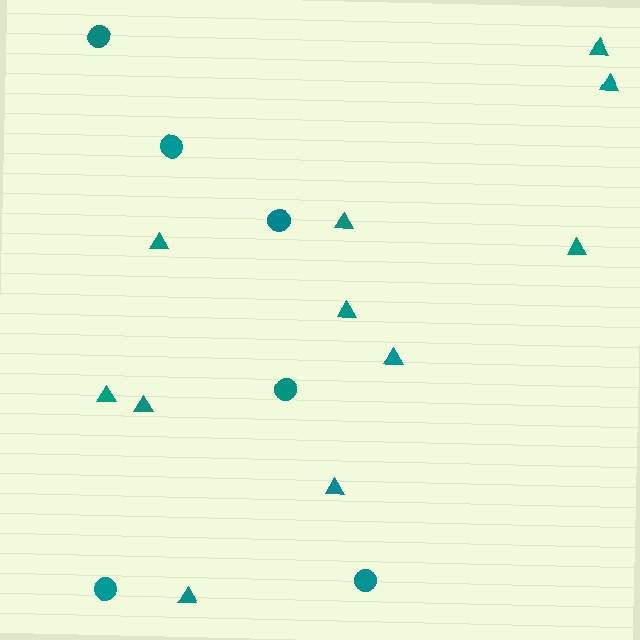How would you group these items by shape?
There are 2 groups: one group of circles (6) and one group of triangles (11).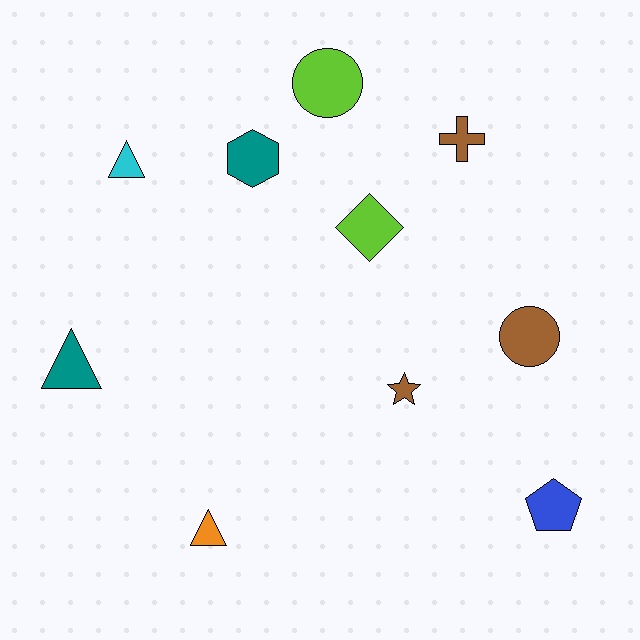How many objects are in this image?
There are 10 objects.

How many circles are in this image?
There are 2 circles.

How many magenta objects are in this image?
There are no magenta objects.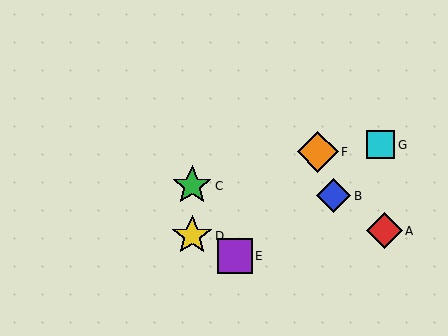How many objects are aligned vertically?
2 objects (C, D) are aligned vertically.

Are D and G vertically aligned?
No, D is at x≈192 and G is at x≈381.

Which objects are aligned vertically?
Objects C, D are aligned vertically.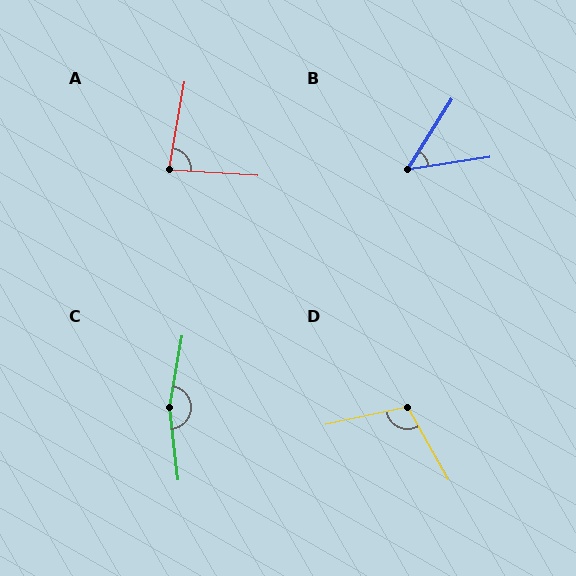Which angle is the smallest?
B, at approximately 49 degrees.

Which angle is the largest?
C, at approximately 164 degrees.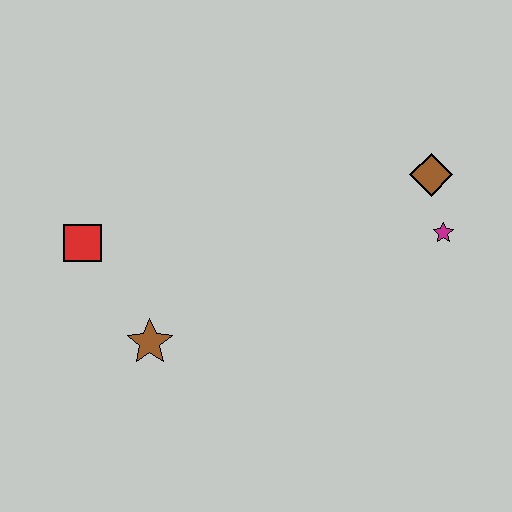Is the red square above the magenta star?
No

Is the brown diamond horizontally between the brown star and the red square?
No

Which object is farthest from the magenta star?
The red square is farthest from the magenta star.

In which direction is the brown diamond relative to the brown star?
The brown diamond is to the right of the brown star.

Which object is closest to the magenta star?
The brown diamond is closest to the magenta star.